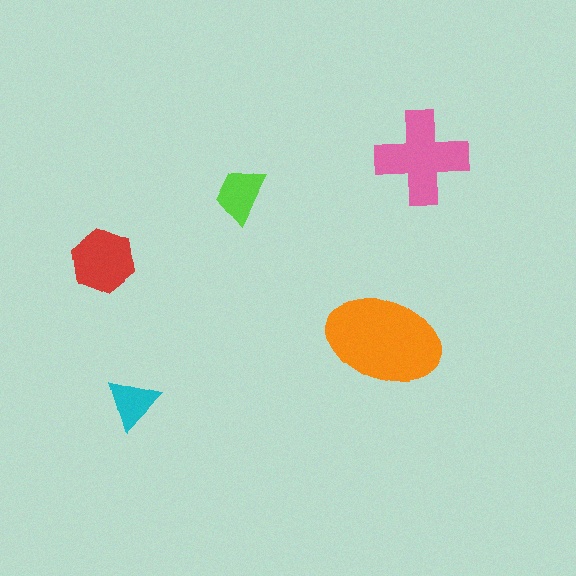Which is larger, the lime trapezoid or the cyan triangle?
The lime trapezoid.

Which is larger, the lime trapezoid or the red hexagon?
The red hexagon.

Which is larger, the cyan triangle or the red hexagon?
The red hexagon.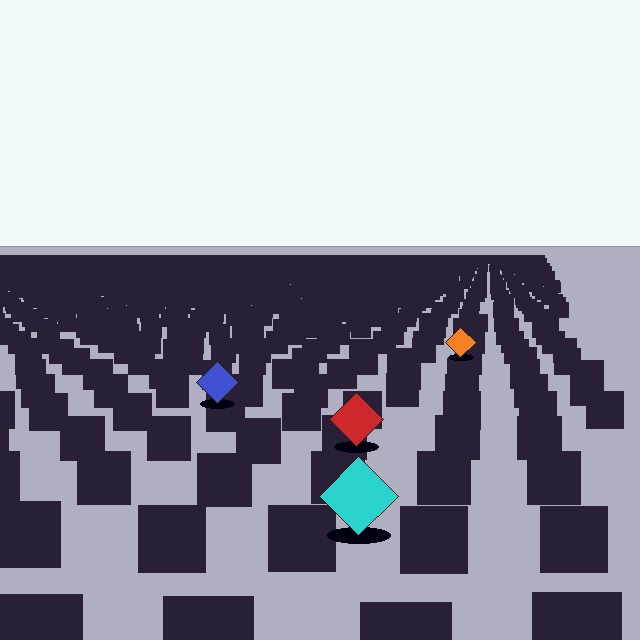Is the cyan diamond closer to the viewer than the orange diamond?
Yes. The cyan diamond is closer — you can tell from the texture gradient: the ground texture is coarser near it.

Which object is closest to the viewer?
The cyan diamond is closest. The texture marks near it are larger and more spread out.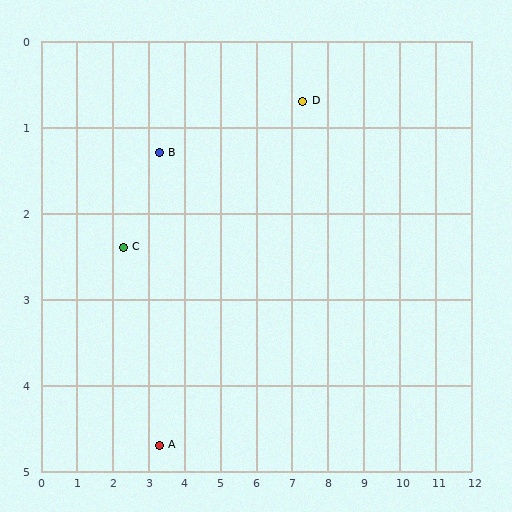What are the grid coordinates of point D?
Point D is at approximately (7.3, 0.7).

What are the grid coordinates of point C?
Point C is at approximately (2.3, 2.4).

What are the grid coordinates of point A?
Point A is at approximately (3.3, 4.7).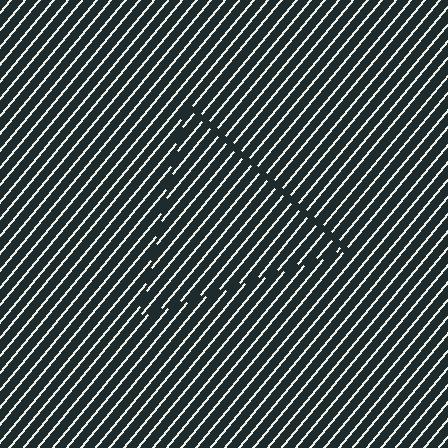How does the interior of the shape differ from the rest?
The interior of the shape contains the same grating, shifted by half a period — the contour is defined by the phase discontinuity where line-ends from the inner and outer gratings abut.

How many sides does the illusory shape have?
3 sides — the line-ends trace a triangle.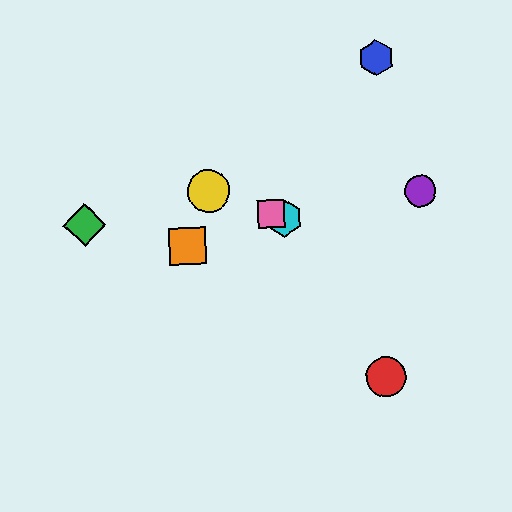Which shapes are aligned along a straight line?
The yellow circle, the cyan hexagon, the pink square are aligned along a straight line.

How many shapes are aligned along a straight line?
3 shapes (the yellow circle, the cyan hexagon, the pink square) are aligned along a straight line.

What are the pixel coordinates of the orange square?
The orange square is at (188, 246).